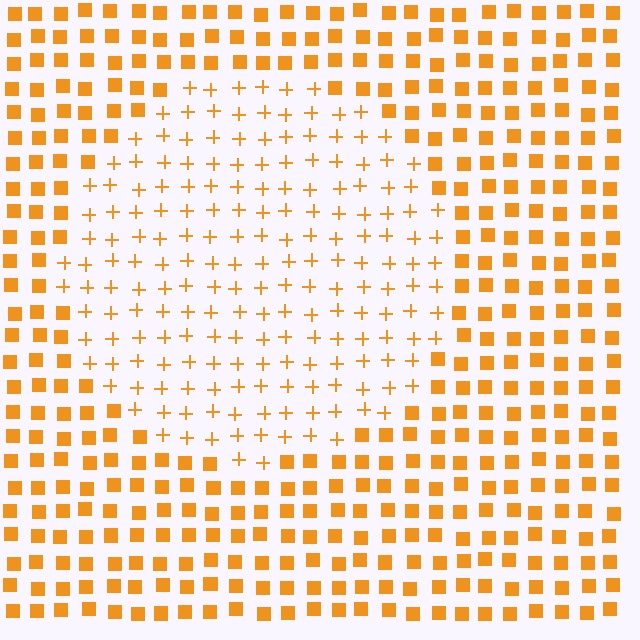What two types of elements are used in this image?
The image uses plus signs inside the circle region and squares outside it.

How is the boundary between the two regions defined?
The boundary is defined by a change in element shape: plus signs inside vs. squares outside. All elements share the same color and spacing.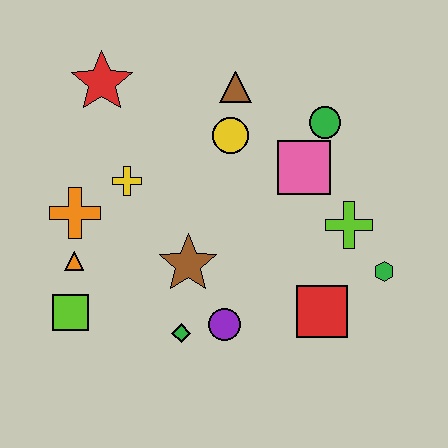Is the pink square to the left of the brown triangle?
No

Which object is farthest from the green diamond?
The red star is farthest from the green diamond.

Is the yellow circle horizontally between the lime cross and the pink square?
No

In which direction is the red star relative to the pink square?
The red star is to the left of the pink square.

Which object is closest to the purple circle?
The green diamond is closest to the purple circle.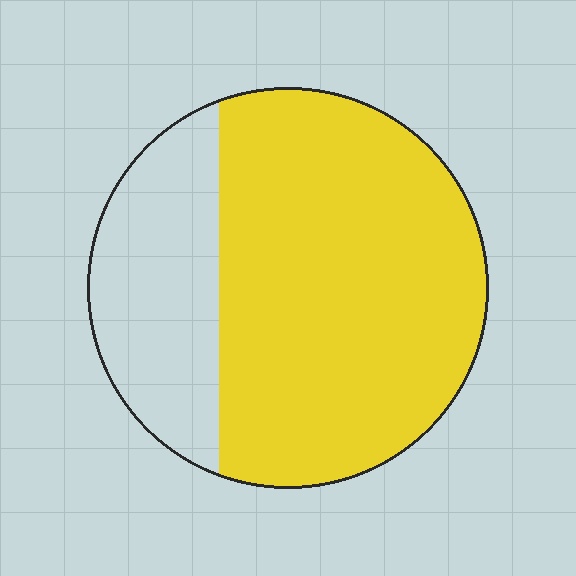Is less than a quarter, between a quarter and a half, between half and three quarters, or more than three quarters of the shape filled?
Between half and three quarters.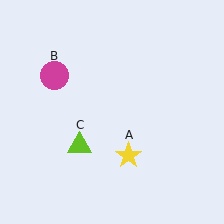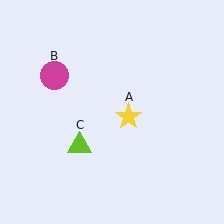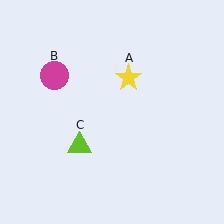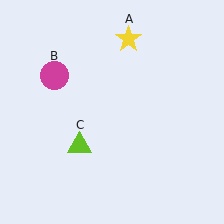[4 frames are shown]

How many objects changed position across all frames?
1 object changed position: yellow star (object A).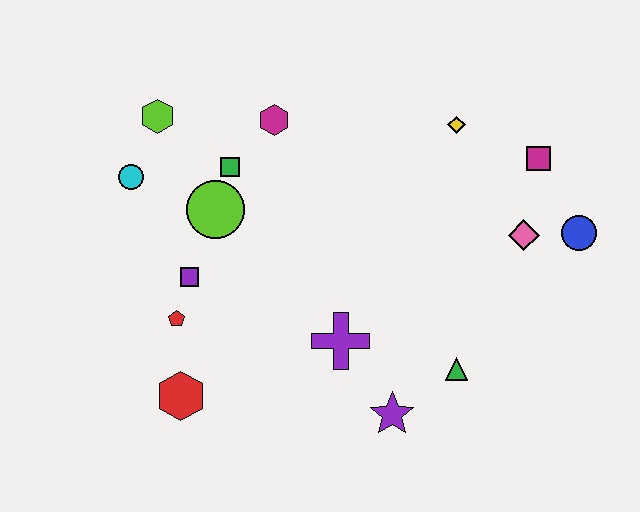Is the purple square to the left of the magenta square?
Yes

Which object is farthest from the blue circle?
The cyan circle is farthest from the blue circle.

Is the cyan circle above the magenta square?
No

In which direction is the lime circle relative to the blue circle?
The lime circle is to the left of the blue circle.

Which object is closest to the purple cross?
The purple star is closest to the purple cross.